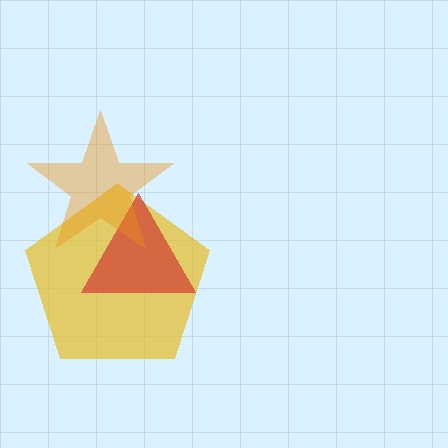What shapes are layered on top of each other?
The layered shapes are: a yellow pentagon, a red triangle, an orange star.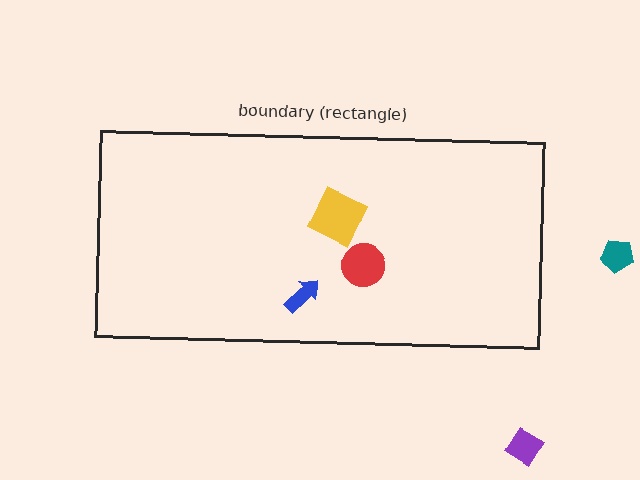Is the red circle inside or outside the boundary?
Inside.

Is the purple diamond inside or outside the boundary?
Outside.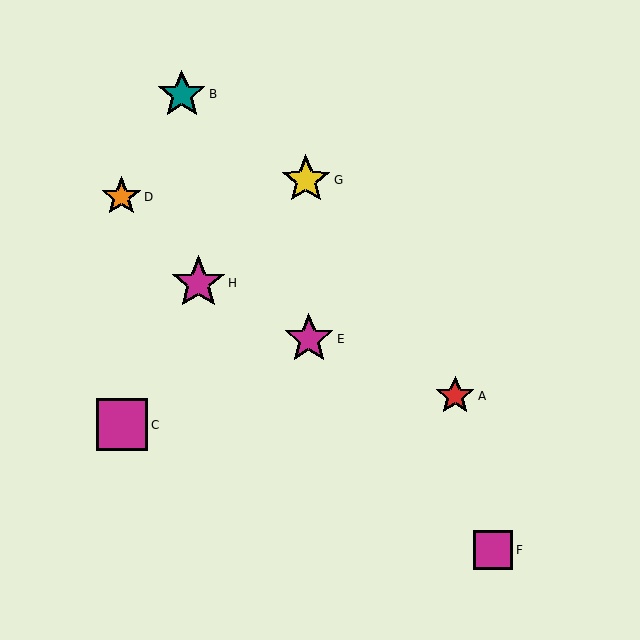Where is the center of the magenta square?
The center of the magenta square is at (122, 425).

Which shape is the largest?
The magenta star (labeled H) is the largest.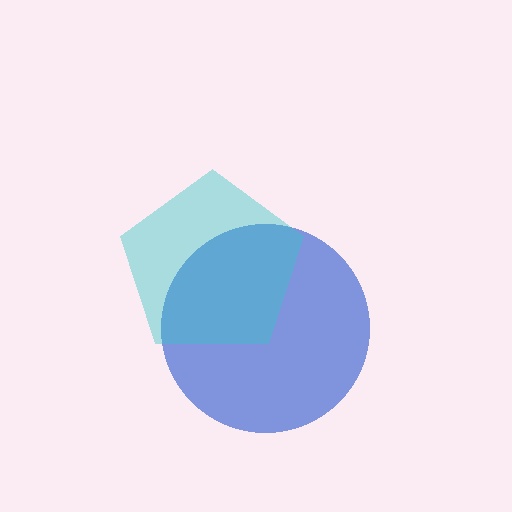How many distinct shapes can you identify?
There are 2 distinct shapes: a blue circle, a cyan pentagon.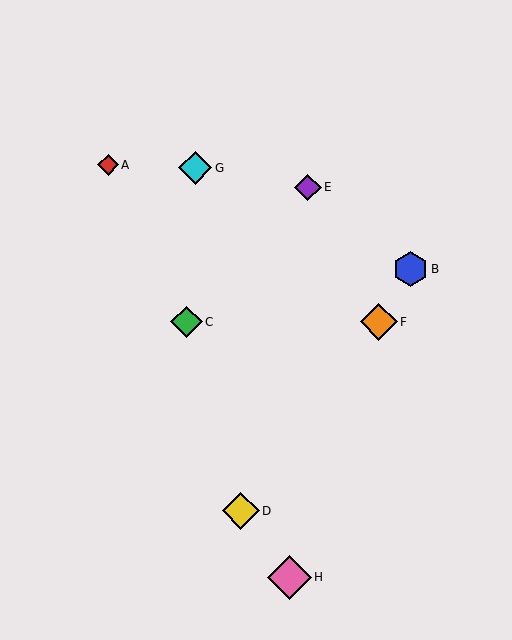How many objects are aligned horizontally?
2 objects (C, F) are aligned horizontally.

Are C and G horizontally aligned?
No, C is at y≈322 and G is at y≈168.